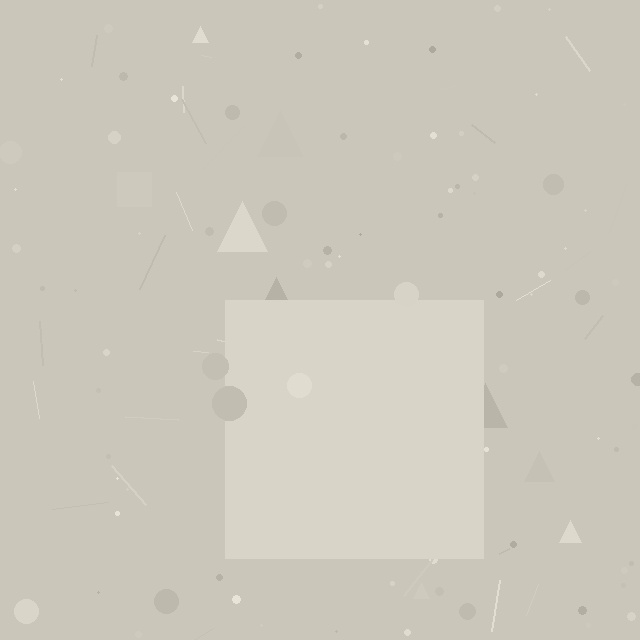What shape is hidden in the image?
A square is hidden in the image.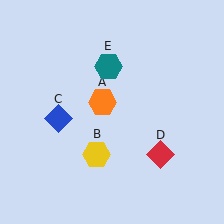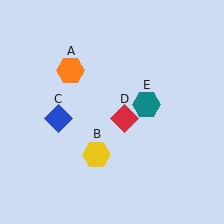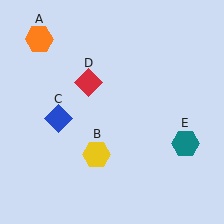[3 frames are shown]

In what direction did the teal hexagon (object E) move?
The teal hexagon (object E) moved down and to the right.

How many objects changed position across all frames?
3 objects changed position: orange hexagon (object A), red diamond (object D), teal hexagon (object E).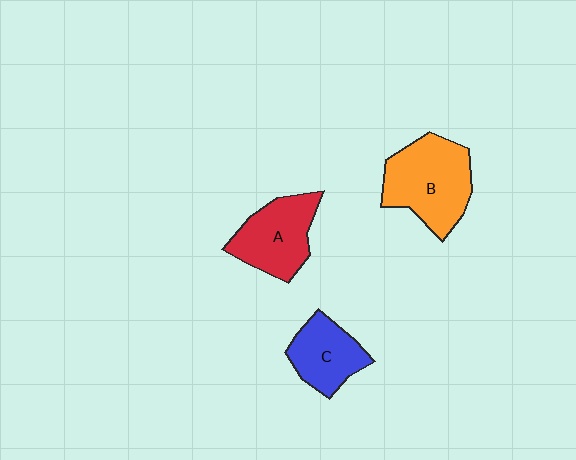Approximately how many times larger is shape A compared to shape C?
Approximately 1.2 times.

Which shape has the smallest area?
Shape C (blue).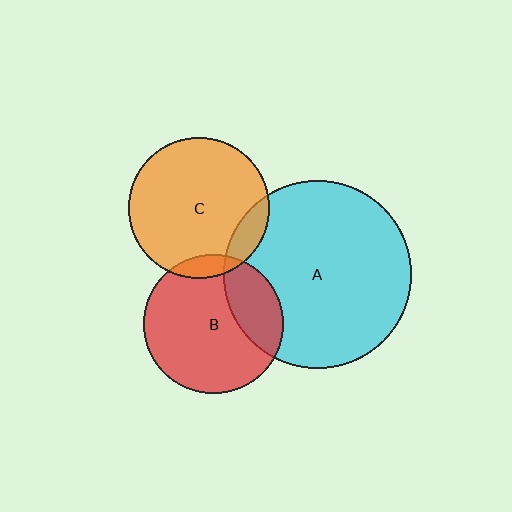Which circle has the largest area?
Circle A (cyan).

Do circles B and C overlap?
Yes.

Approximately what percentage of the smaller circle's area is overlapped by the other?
Approximately 10%.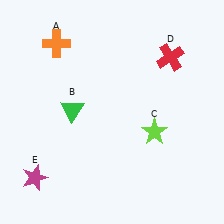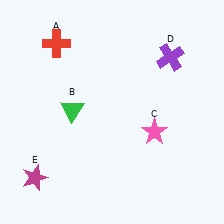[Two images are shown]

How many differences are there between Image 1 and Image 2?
There are 3 differences between the two images.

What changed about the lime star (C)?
In Image 1, C is lime. In Image 2, it changed to pink.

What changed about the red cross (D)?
In Image 1, D is red. In Image 2, it changed to purple.